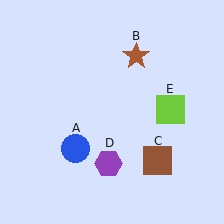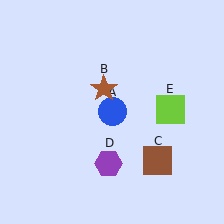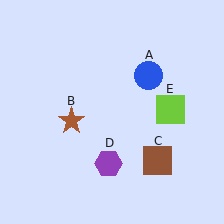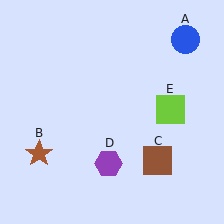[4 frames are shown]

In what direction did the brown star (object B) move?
The brown star (object B) moved down and to the left.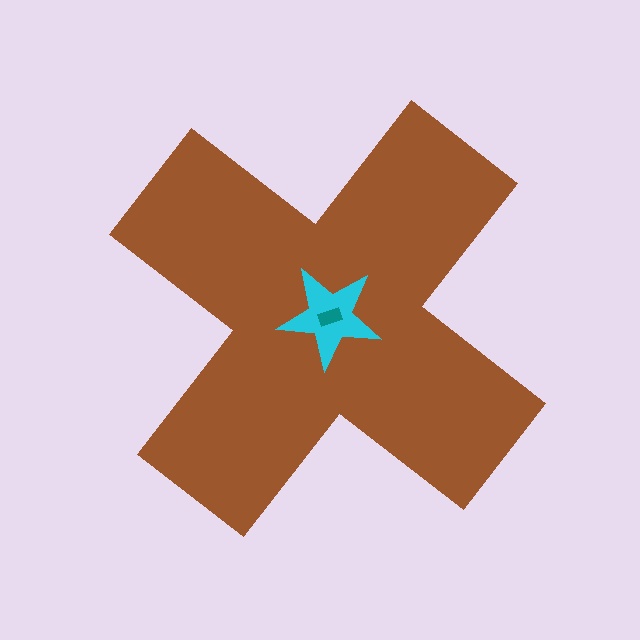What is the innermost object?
The teal rectangle.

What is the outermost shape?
The brown cross.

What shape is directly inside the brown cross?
The cyan star.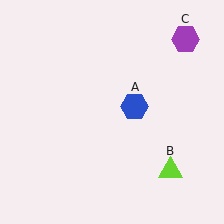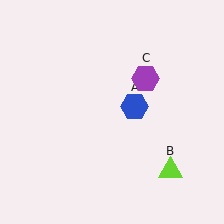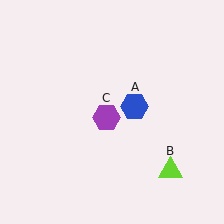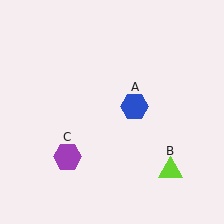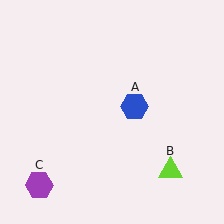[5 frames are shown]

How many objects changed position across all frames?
1 object changed position: purple hexagon (object C).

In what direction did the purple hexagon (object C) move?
The purple hexagon (object C) moved down and to the left.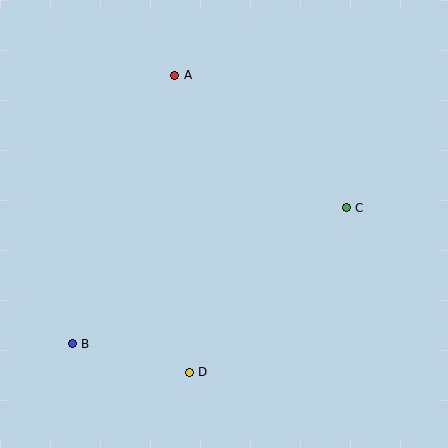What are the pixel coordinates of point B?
Point B is at (72, 344).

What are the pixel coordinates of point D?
Point D is at (189, 372).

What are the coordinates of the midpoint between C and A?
The midpoint between C and A is at (261, 141).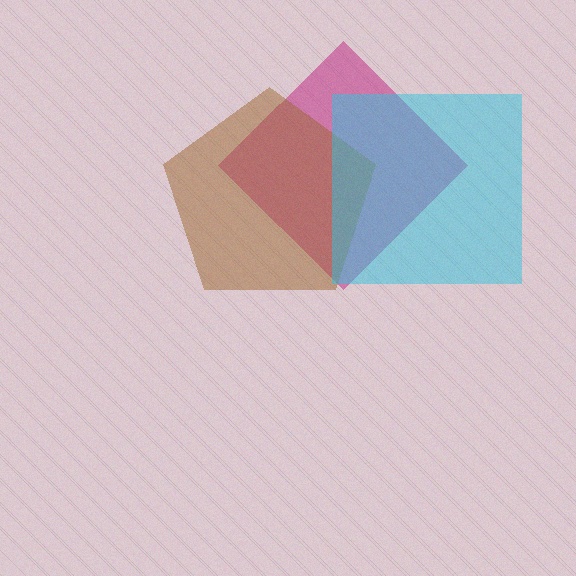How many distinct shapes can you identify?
There are 3 distinct shapes: a magenta diamond, a brown pentagon, a cyan square.